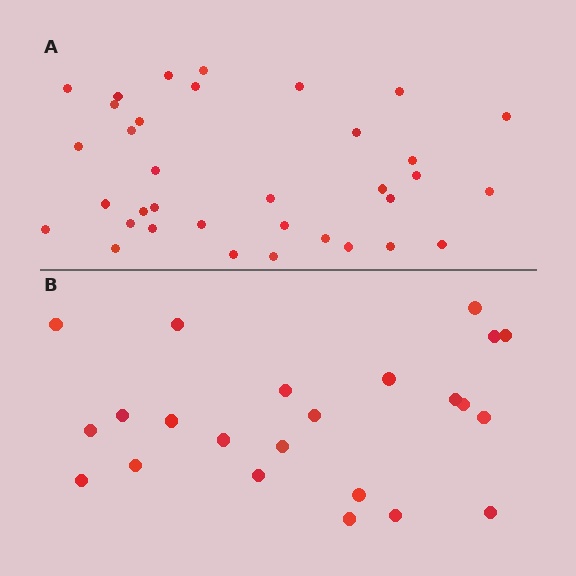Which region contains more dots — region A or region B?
Region A (the top region) has more dots.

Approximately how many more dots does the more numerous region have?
Region A has roughly 12 or so more dots than region B.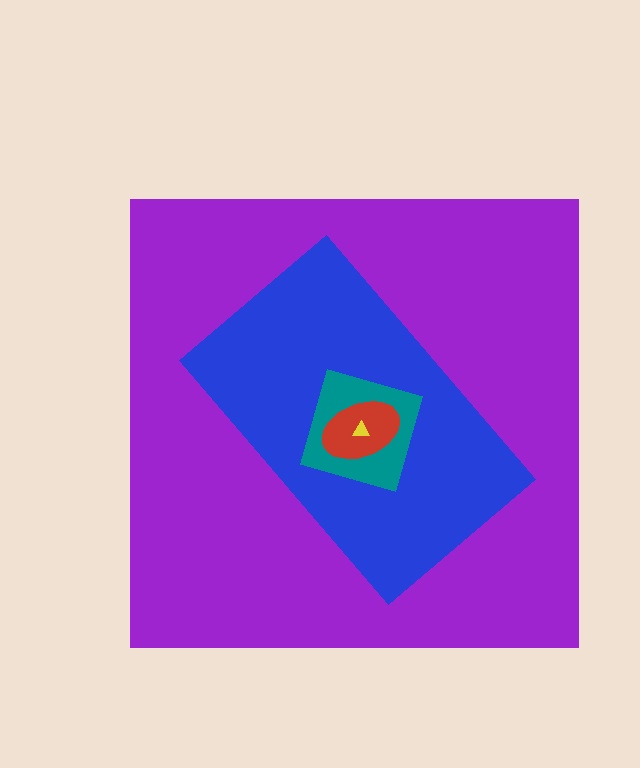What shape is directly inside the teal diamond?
The red ellipse.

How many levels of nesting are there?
5.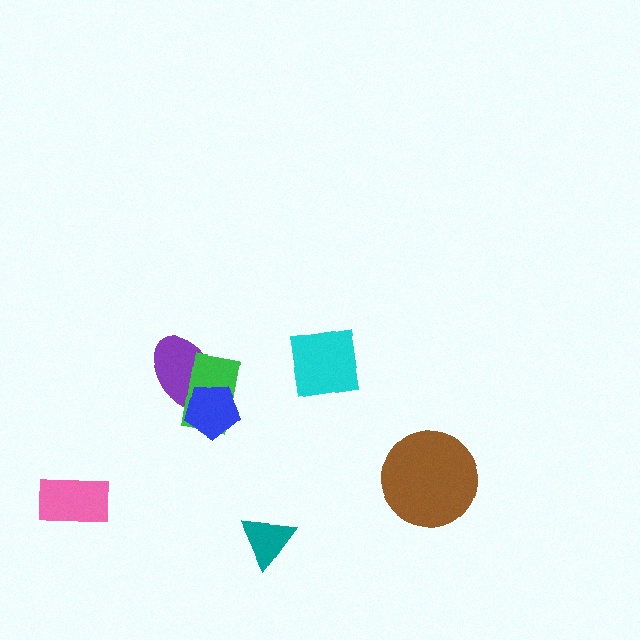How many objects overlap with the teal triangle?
0 objects overlap with the teal triangle.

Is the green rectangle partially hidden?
Yes, it is partially covered by another shape.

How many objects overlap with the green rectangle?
2 objects overlap with the green rectangle.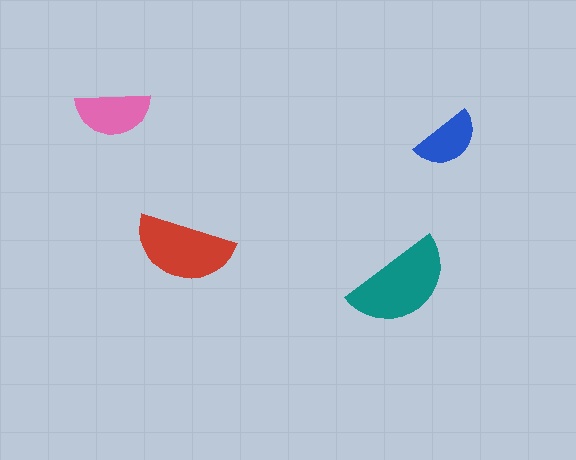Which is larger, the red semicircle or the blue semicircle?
The red one.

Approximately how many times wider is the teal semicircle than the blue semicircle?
About 1.5 times wider.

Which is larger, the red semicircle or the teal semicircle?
The teal one.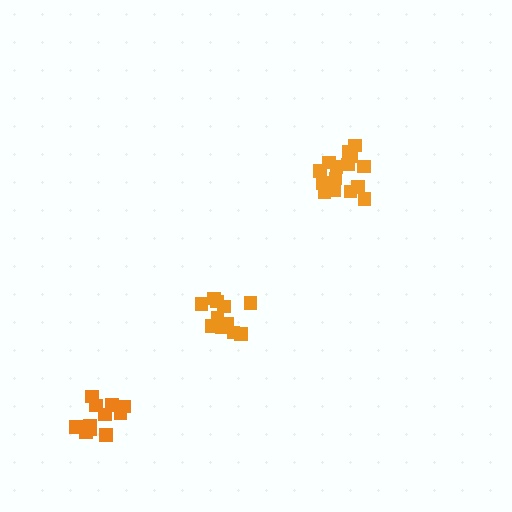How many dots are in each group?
Group 1: 12 dots, Group 2: 15 dots, Group 3: 12 dots (39 total).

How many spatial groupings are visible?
There are 3 spatial groupings.